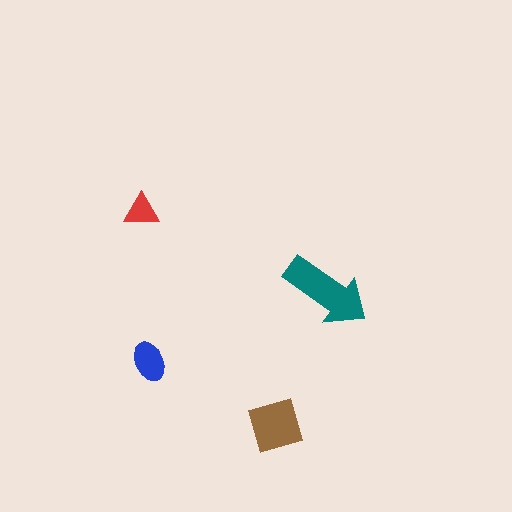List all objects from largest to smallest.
The teal arrow, the brown diamond, the blue ellipse, the red triangle.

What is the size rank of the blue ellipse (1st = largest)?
3rd.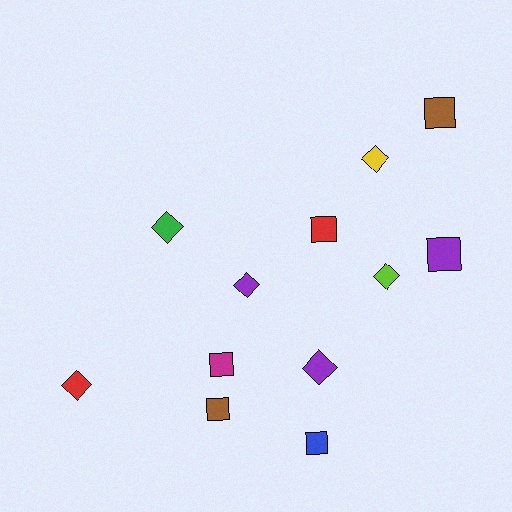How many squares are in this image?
There are 6 squares.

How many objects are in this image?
There are 12 objects.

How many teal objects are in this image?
There are no teal objects.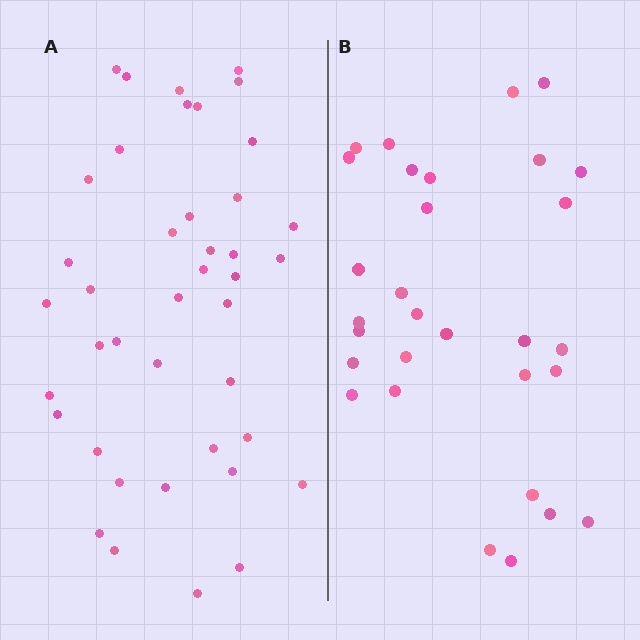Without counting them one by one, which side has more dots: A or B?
Region A (the left region) has more dots.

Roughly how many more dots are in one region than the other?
Region A has roughly 12 or so more dots than region B.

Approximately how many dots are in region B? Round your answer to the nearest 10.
About 30 dots.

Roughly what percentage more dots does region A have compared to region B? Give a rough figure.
About 35% more.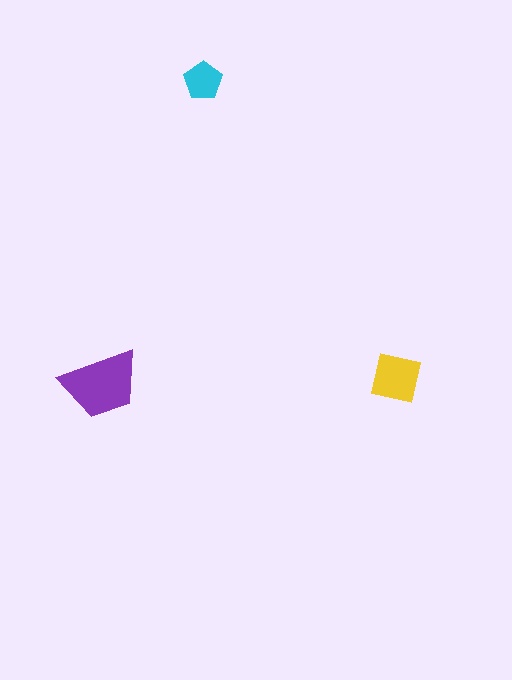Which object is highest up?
The cyan pentagon is topmost.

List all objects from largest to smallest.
The purple trapezoid, the yellow square, the cyan pentagon.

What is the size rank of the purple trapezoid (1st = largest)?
1st.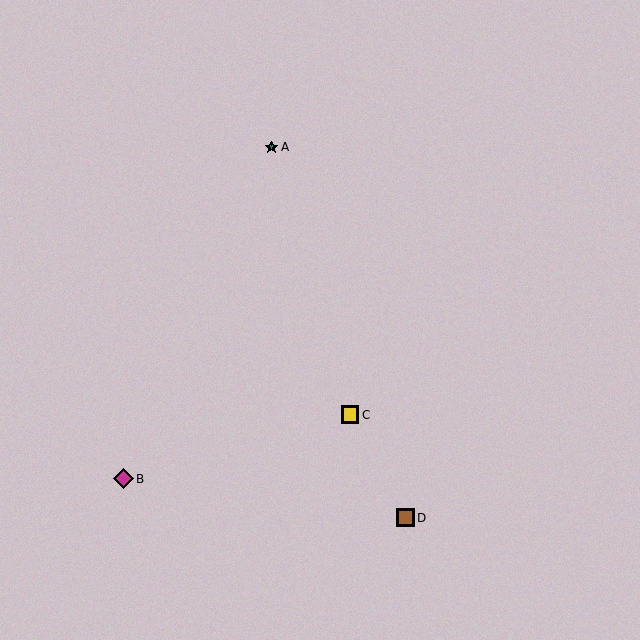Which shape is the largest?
The magenta diamond (labeled B) is the largest.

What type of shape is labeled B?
Shape B is a magenta diamond.